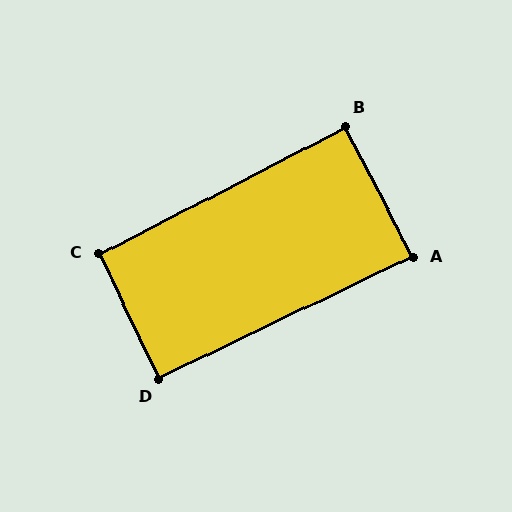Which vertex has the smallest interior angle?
A, at approximately 88 degrees.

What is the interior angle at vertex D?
Approximately 90 degrees (approximately right).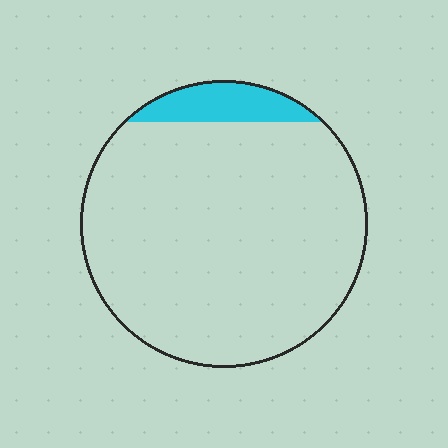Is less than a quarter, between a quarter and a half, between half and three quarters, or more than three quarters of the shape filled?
Less than a quarter.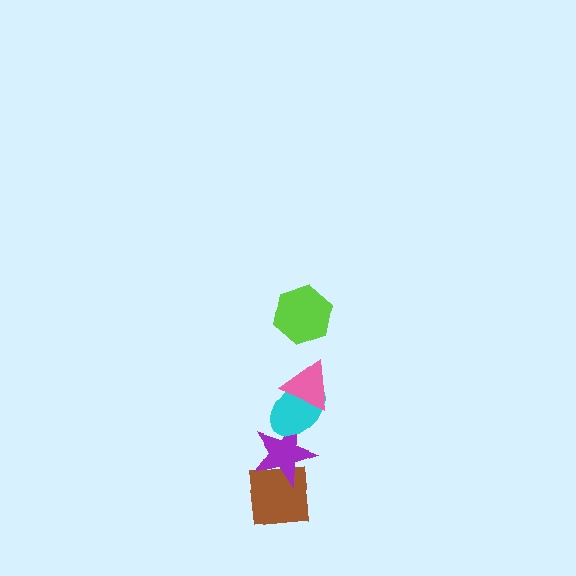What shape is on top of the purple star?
The cyan ellipse is on top of the purple star.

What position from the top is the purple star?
The purple star is 4th from the top.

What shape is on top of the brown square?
The purple star is on top of the brown square.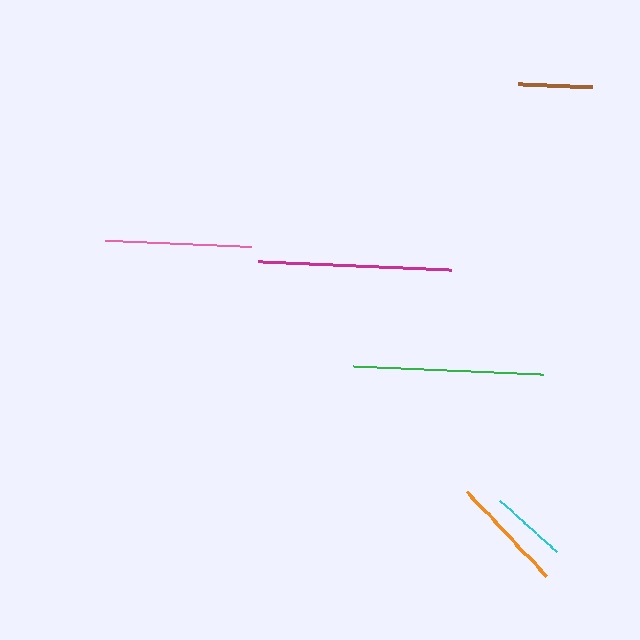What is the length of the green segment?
The green segment is approximately 191 pixels long.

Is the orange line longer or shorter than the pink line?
The pink line is longer than the orange line.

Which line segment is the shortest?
The brown line is the shortest at approximately 74 pixels.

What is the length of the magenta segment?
The magenta segment is approximately 192 pixels long.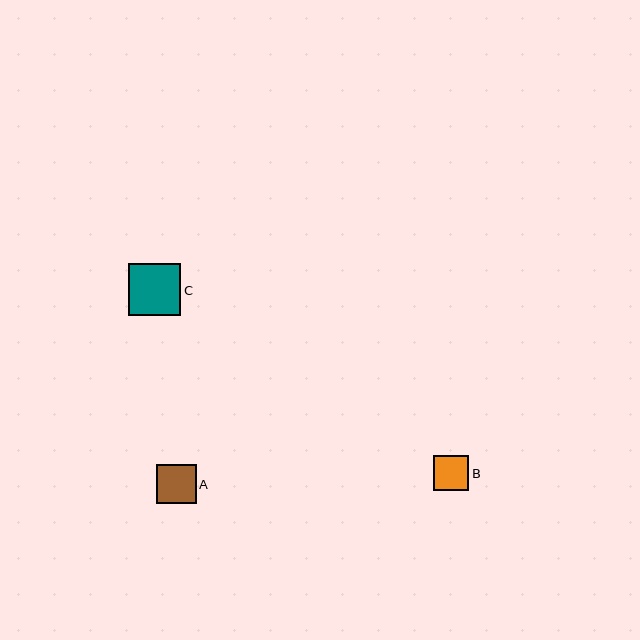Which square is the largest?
Square C is the largest with a size of approximately 52 pixels.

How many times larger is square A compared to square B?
Square A is approximately 1.1 times the size of square B.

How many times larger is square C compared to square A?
Square C is approximately 1.3 times the size of square A.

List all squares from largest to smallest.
From largest to smallest: C, A, B.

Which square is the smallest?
Square B is the smallest with a size of approximately 35 pixels.